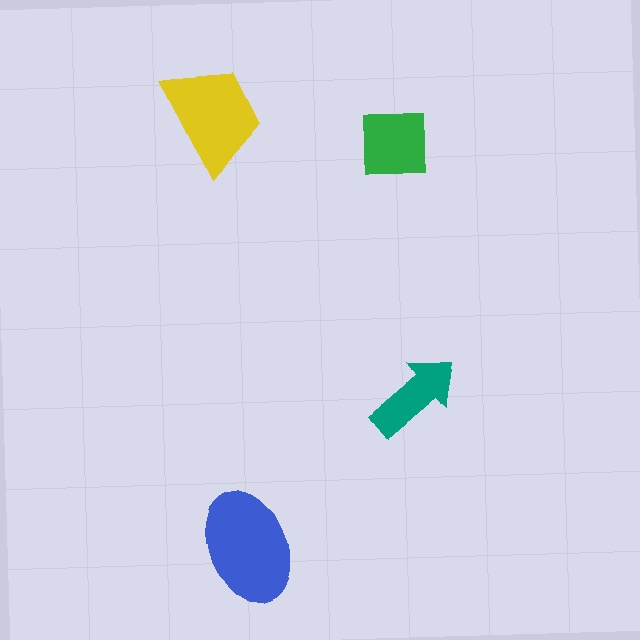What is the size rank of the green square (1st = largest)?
3rd.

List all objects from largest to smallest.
The blue ellipse, the yellow trapezoid, the green square, the teal arrow.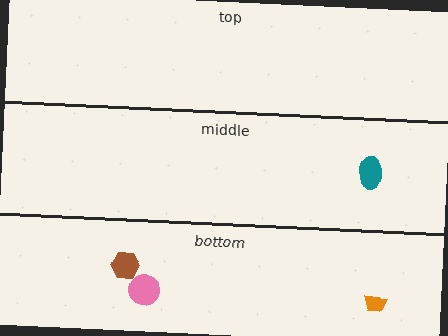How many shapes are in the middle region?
1.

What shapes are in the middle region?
The teal ellipse.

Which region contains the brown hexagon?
The bottom region.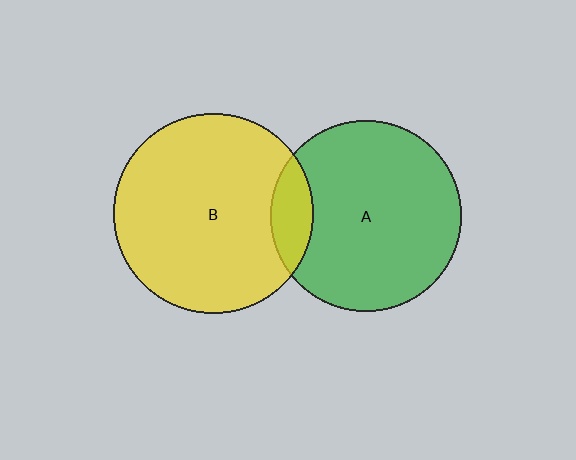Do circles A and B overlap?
Yes.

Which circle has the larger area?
Circle B (yellow).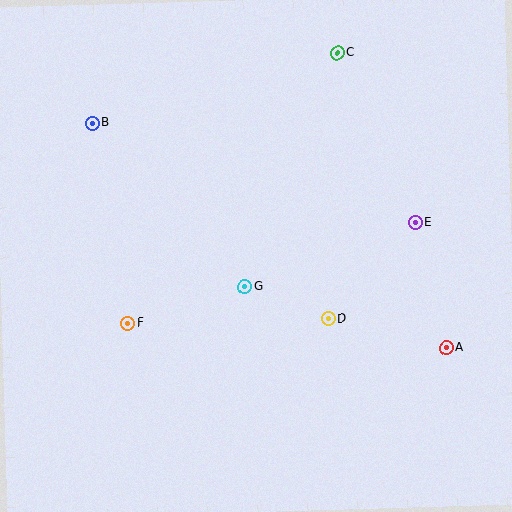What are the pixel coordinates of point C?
Point C is at (337, 53).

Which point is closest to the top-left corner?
Point B is closest to the top-left corner.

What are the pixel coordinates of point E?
Point E is at (415, 222).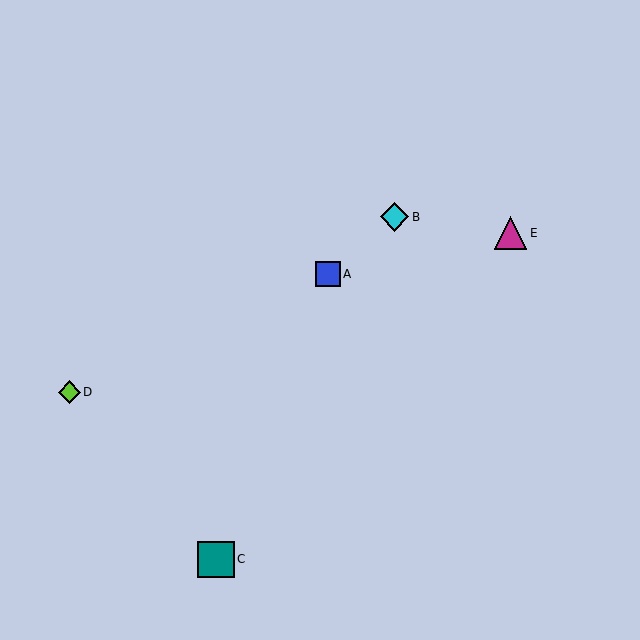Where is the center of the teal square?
The center of the teal square is at (216, 559).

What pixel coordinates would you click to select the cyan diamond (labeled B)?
Click at (395, 217) to select the cyan diamond B.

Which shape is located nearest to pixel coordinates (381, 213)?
The cyan diamond (labeled B) at (395, 217) is nearest to that location.